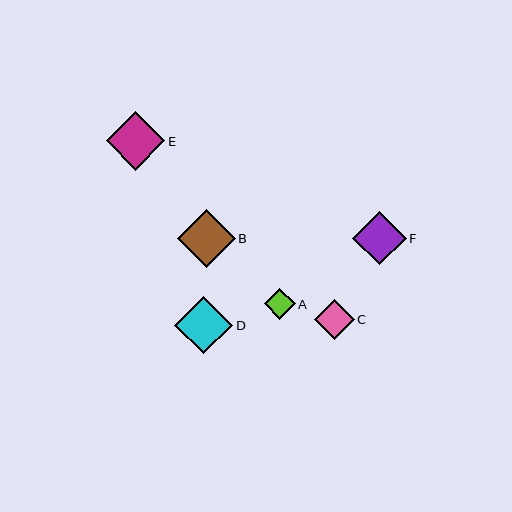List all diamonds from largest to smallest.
From largest to smallest: E, D, B, F, C, A.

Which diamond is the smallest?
Diamond A is the smallest with a size of approximately 31 pixels.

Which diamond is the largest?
Diamond E is the largest with a size of approximately 59 pixels.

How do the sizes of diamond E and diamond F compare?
Diamond E and diamond F are approximately the same size.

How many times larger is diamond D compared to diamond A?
Diamond D is approximately 1.9 times the size of diamond A.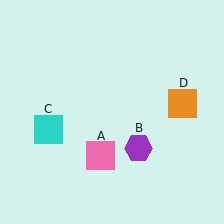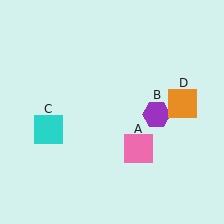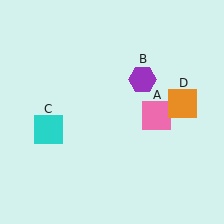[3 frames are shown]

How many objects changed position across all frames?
2 objects changed position: pink square (object A), purple hexagon (object B).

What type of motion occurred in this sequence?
The pink square (object A), purple hexagon (object B) rotated counterclockwise around the center of the scene.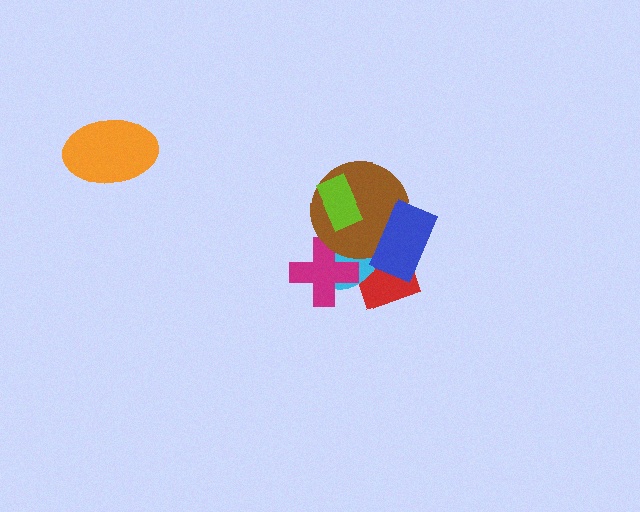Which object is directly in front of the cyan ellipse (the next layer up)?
The magenta cross is directly in front of the cyan ellipse.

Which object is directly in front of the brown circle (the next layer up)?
The lime rectangle is directly in front of the brown circle.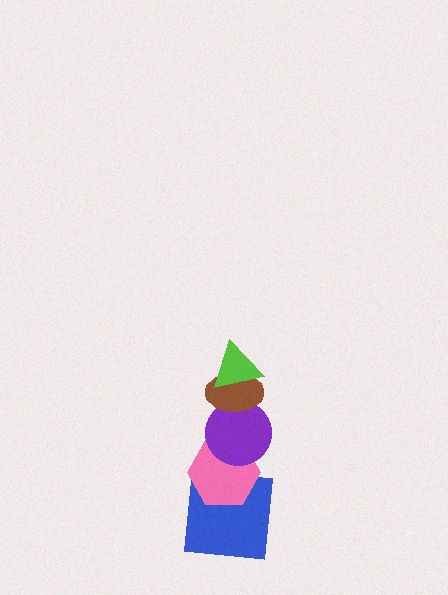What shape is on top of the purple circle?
The brown ellipse is on top of the purple circle.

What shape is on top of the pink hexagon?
The purple circle is on top of the pink hexagon.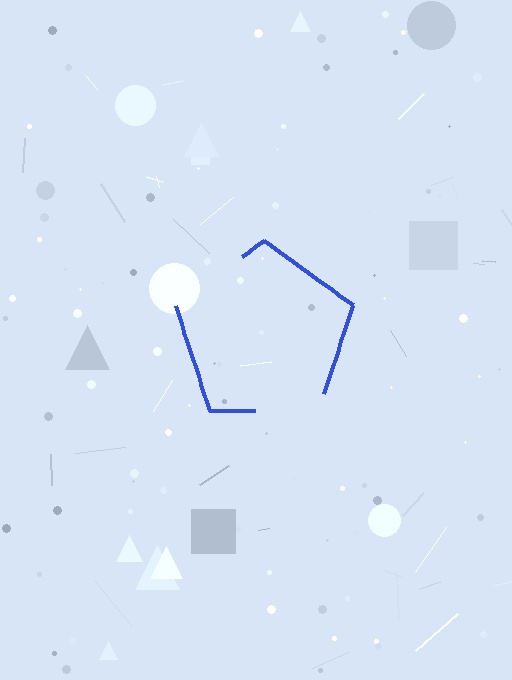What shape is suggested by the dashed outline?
The dashed outline suggests a pentagon.